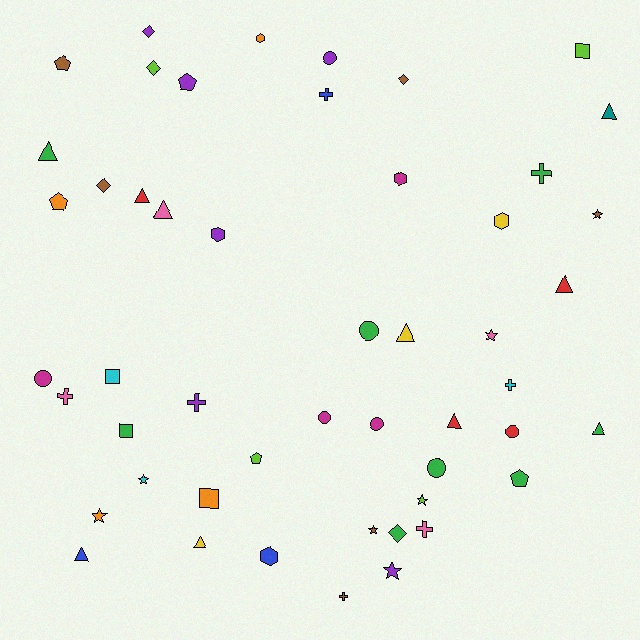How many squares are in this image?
There are 4 squares.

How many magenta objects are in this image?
There are 4 magenta objects.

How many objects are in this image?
There are 50 objects.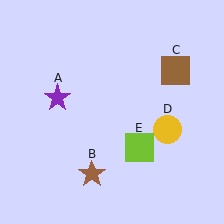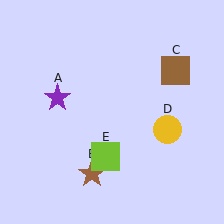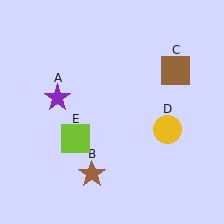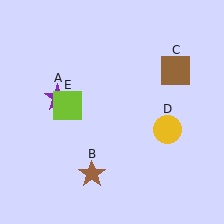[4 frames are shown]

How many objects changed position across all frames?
1 object changed position: lime square (object E).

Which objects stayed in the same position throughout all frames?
Purple star (object A) and brown star (object B) and brown square (object C) and yellow circle (object D) remained stationary.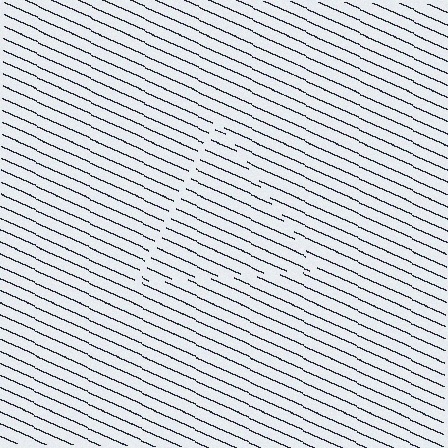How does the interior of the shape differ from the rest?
The interior of the shape contains the same grating, shifted by half a period — the contour is defined by the phase discontinuity where line-ends from the inner and outer gratings abut.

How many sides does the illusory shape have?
3 sides — the line-ends trace a triangle.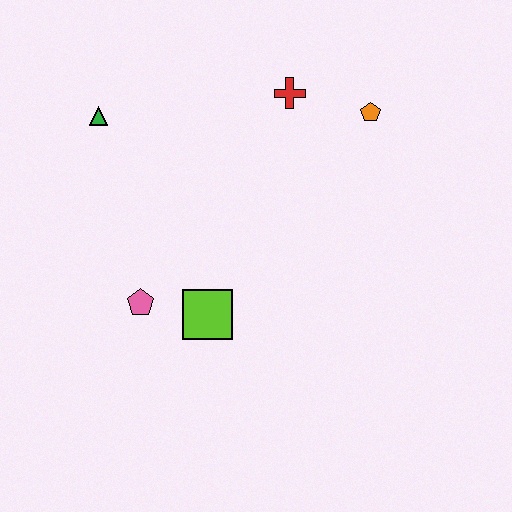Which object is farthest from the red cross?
The pink pentagon is farthest from the red cross.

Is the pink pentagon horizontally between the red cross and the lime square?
No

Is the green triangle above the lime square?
Yes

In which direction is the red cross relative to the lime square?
The red cross is above the lime square.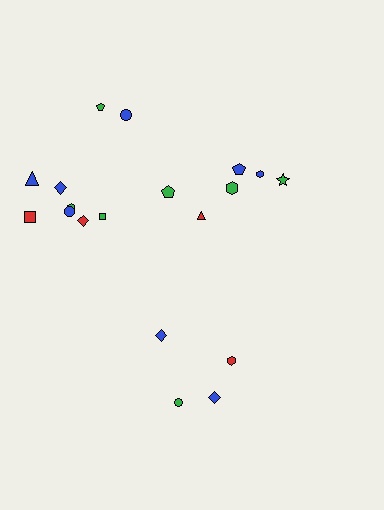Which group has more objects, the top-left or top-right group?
The top-left group.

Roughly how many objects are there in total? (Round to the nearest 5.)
Roughly 20 objects in total.